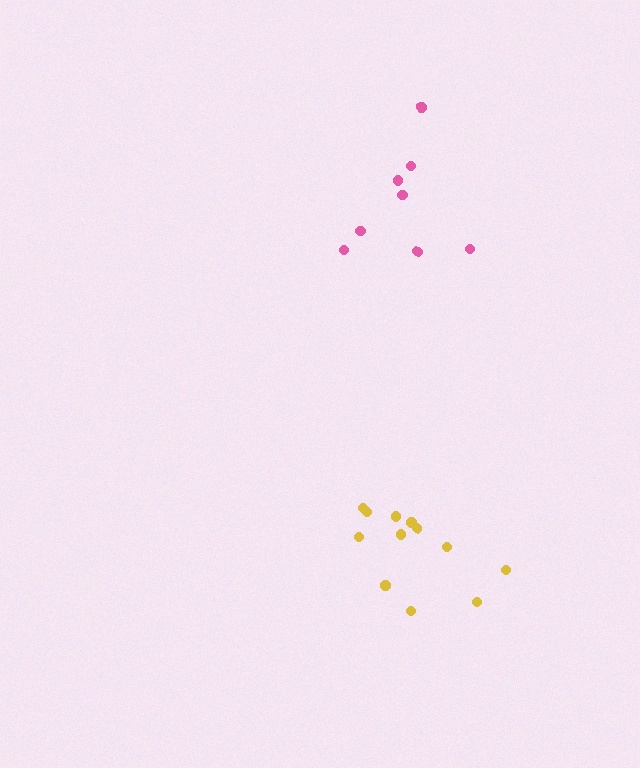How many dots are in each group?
Group 1: 12 dots, Group 2: 8 dots (20 total).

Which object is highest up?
The pink cluster is topmost.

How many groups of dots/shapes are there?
There are 2 groups.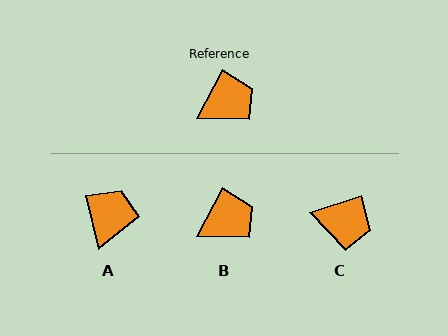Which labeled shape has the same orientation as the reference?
B.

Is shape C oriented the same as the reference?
No, it is off by about 45 degrees.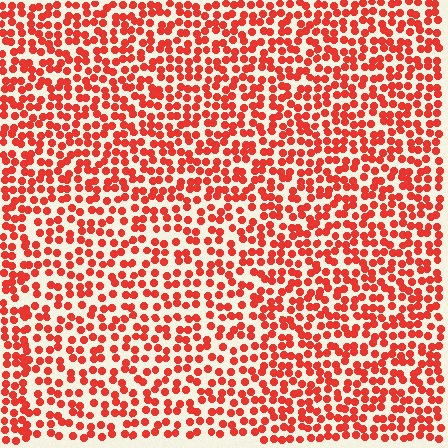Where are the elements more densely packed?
The elements are more densely packed outside the rectangle boundary.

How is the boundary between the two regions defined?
The boundary is defined by a change in element density (approximately 1.4x ratio). All elements are the same color, size, and shape.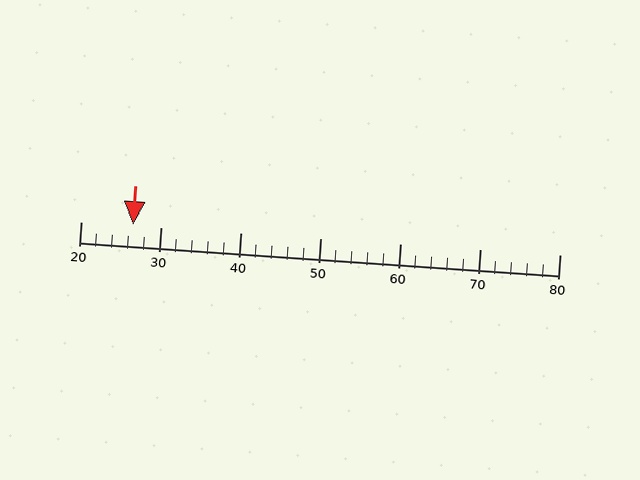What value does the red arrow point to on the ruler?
The red arrow points to approximately 27.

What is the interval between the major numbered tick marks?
The major tick marks are spaced 10 units apart.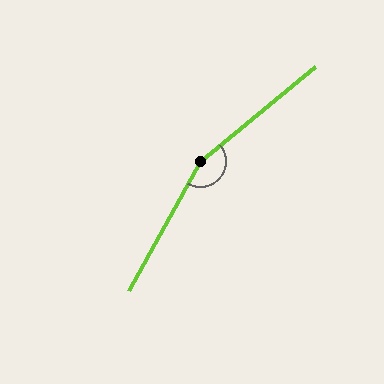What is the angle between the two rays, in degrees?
Approximately 158 degrees.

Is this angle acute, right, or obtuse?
It is obtuse.